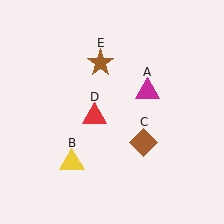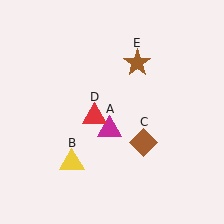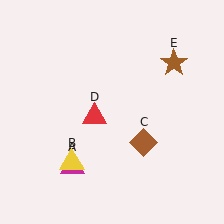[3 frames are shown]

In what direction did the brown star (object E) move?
The brown star (object E) moved right.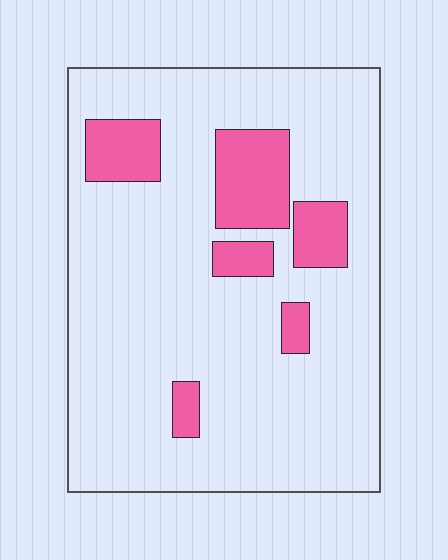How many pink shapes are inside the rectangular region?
6.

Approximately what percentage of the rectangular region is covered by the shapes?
Approximately 15%.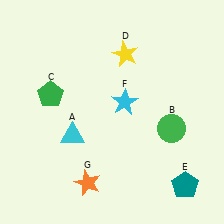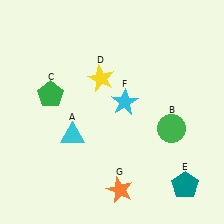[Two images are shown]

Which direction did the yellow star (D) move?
The yellow star (D) moved left.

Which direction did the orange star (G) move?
The orange star (G) moved right.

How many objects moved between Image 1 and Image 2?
2 objects moved between the two images.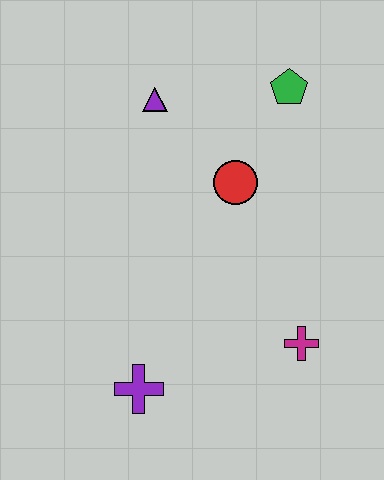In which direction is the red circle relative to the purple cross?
The red circle is above the purple cross.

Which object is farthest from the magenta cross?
The purple triangle is farthest from the magenta cross.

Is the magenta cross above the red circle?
No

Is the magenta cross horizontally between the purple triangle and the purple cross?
No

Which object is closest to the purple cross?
The magenta cross is closest to the purple cross.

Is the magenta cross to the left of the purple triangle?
No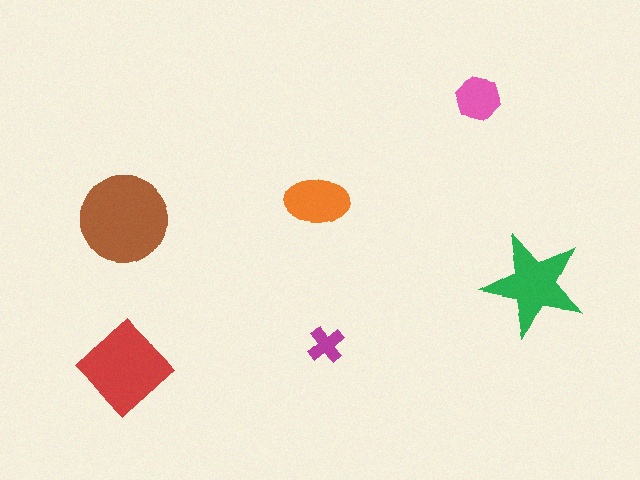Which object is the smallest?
The magenta cross.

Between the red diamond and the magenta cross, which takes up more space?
The red diamond.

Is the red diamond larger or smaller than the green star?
Larger.